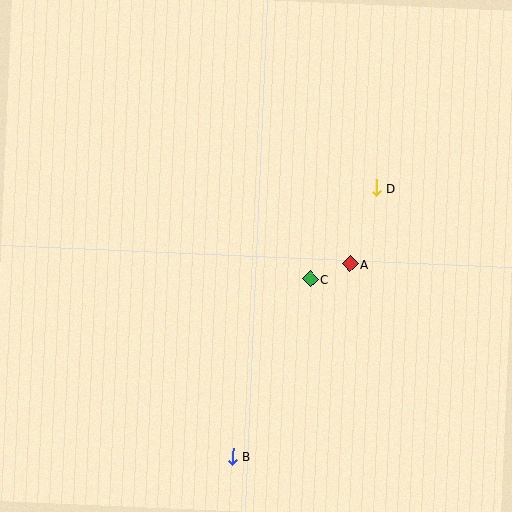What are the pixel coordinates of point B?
Point B is at (232, 457).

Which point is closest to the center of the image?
Point C at (311, 279) is closest to the center.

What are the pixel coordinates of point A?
Point A is at (350, 264).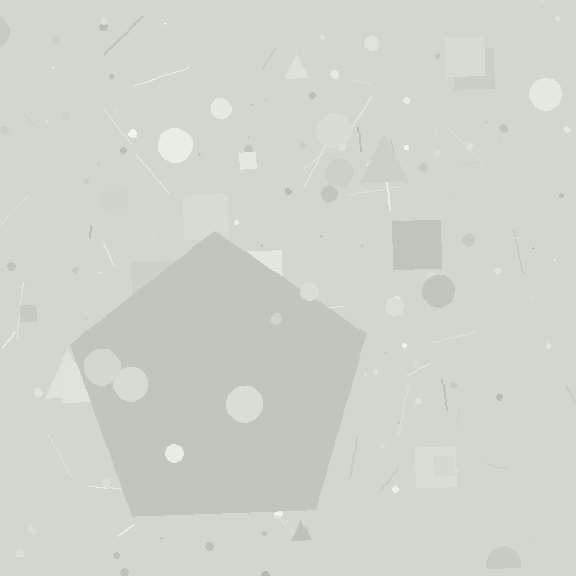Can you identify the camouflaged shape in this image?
The camouflaged shape is a pentagon.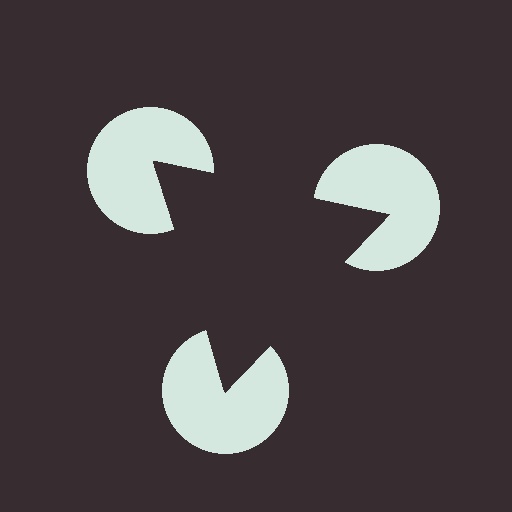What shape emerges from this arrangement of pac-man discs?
An illusory triangle — its edges are inferred from the aligned wedge cuts in the pac-man discs, not physically drawn.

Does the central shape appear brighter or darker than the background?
It typically appears slightly darker than the background, even though no actual brightness change is drawn.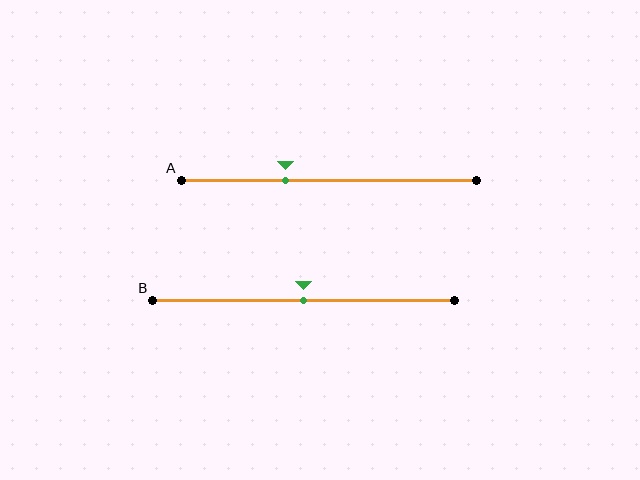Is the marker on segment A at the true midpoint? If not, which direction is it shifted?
No, the marker on segment A is shifted to the left by about 15% of the segment length.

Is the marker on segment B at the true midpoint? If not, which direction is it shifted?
Yes, the marker on segment B is at the true midpoint.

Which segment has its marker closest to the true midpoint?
Segment B has its marker closest to the true midpoint.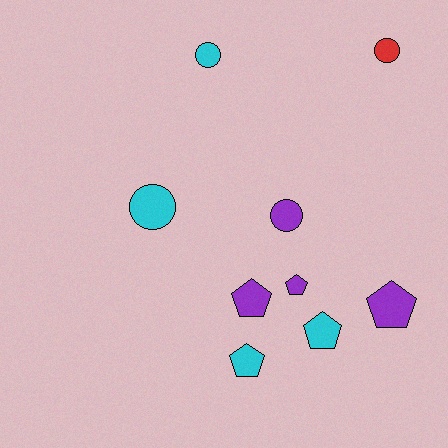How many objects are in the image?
There are 9 objects.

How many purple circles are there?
There is 1 purple circle.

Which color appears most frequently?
Cyan, with 4 objects.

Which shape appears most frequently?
Pentagon, with 5 objects.